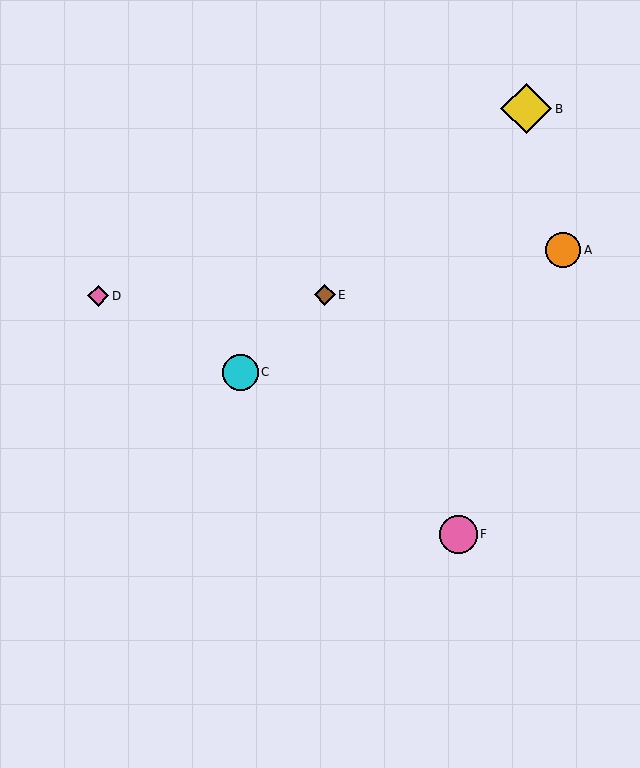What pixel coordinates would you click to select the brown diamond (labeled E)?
Click at (325, 295) to select the brown diamond E.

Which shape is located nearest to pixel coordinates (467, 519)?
The pink circle (labeled F) at (458, 534) is nearest to that location.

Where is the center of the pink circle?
The center of the pink circle is at (458, 534).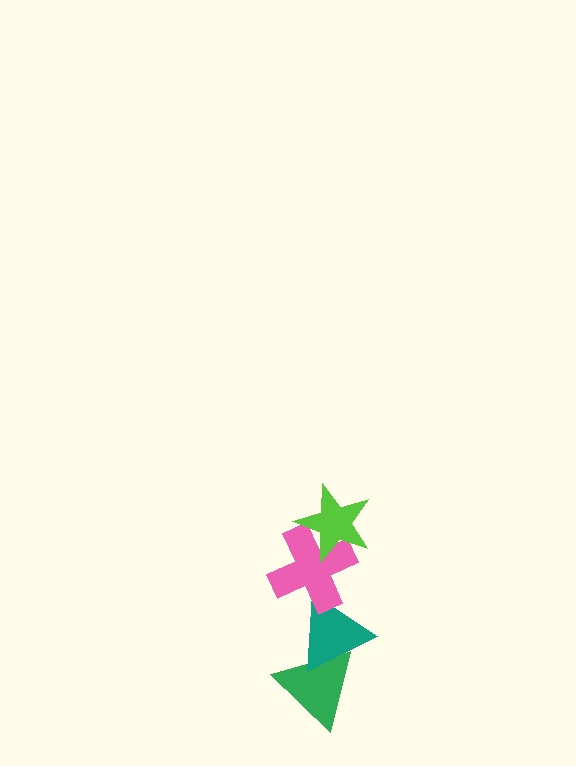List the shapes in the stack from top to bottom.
From top to bottom: the lime star, the pink cross, the teal triangle, the green triangle.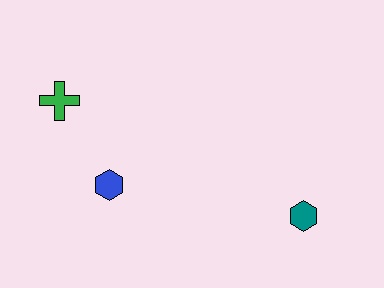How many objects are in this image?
There are 3 objects.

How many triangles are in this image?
There are no triangles.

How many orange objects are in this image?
There are no orange objects.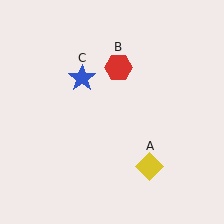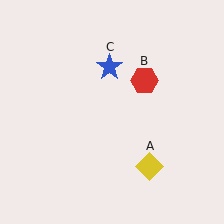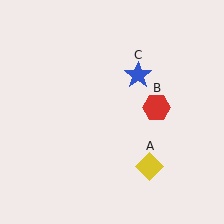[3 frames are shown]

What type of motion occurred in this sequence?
The red hexagon (object B), blue star (object C) rotated clockwise around the center of the scene.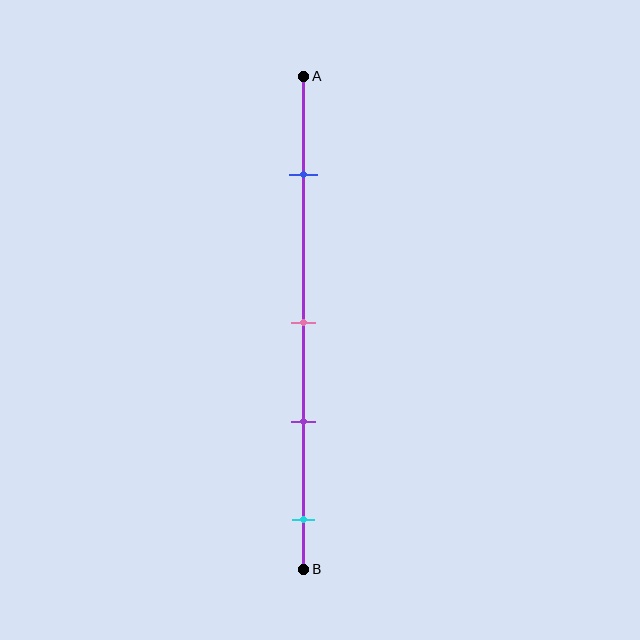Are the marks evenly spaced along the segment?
No, the marks are not evenly spaced.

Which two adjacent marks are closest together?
The pink and purple marks are the closest adjacent pair.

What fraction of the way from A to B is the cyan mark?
The cyan mark is approximately 90% (0.9) of the way from A to B.